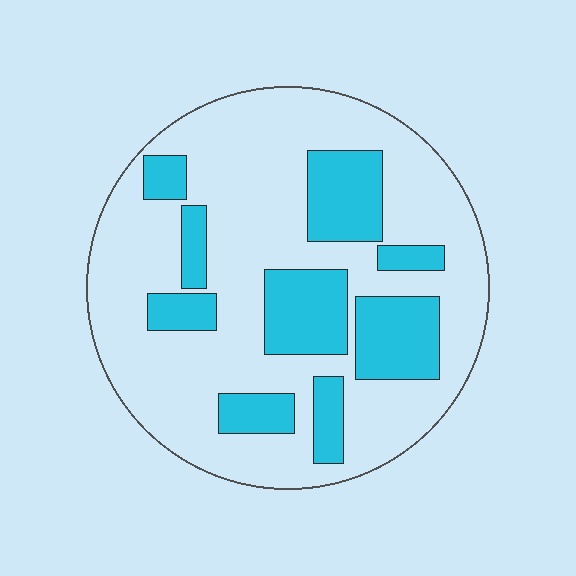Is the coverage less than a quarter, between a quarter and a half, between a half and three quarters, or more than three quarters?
Between a quarter and a half.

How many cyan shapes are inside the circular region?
9.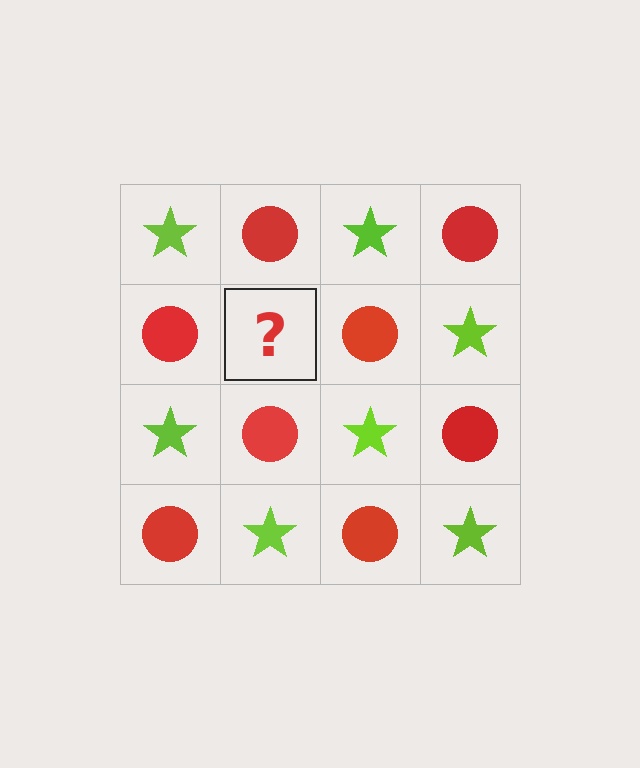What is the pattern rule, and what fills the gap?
The rule is that it alternates lime star and red circle in a checkerboard pattern. The gap should be filled with a lime star.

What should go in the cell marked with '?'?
The missing cell should contain a lime star.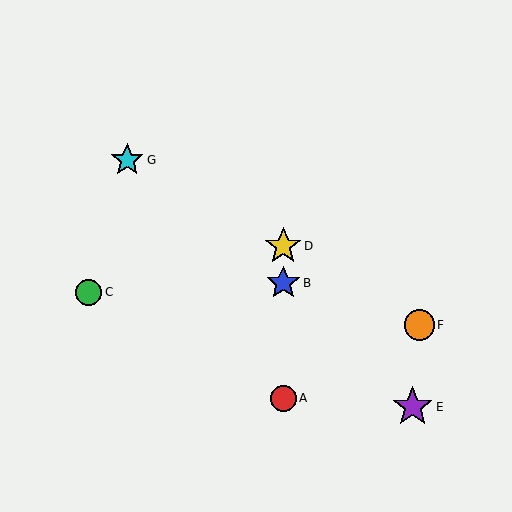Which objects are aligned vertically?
Objects A, B, D are aligned vertically.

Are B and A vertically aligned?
Yes, both are at x≈283.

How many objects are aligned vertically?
3 objects (A, B, D) are aligned vertically.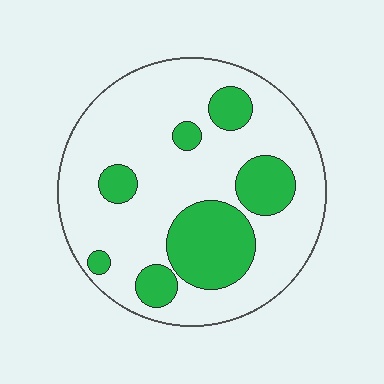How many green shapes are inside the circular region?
7.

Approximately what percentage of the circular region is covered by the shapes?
Approximately 25%.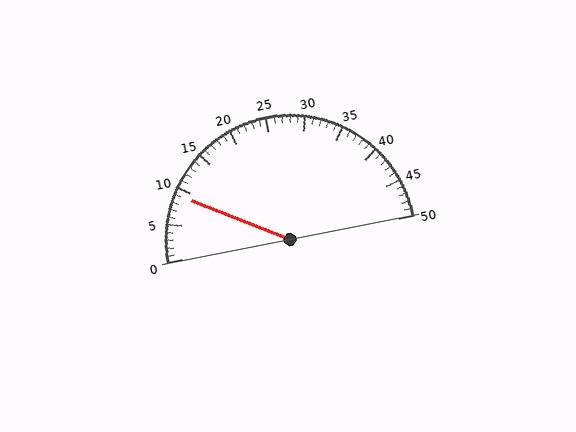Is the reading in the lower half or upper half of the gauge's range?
The reading is in the lower half of the range (0 to 50).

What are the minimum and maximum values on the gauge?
The gauge ranges from 0 to 50.